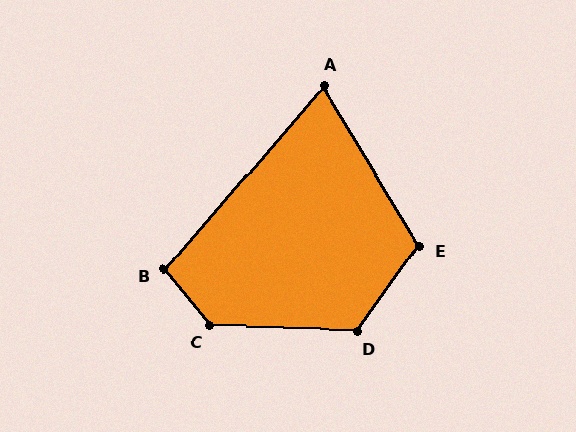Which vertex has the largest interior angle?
C, at approximately 131 degrees.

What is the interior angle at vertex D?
Approximately 124 degrees (obtuse).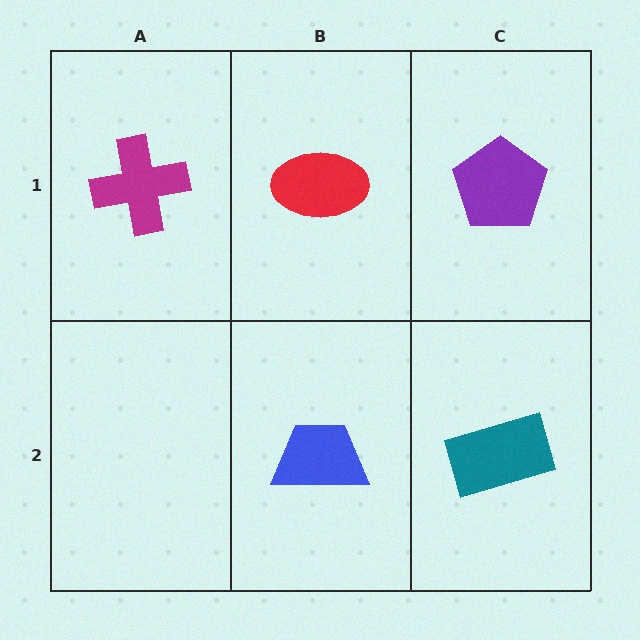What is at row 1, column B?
A red ellipse.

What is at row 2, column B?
A blue trapezoid.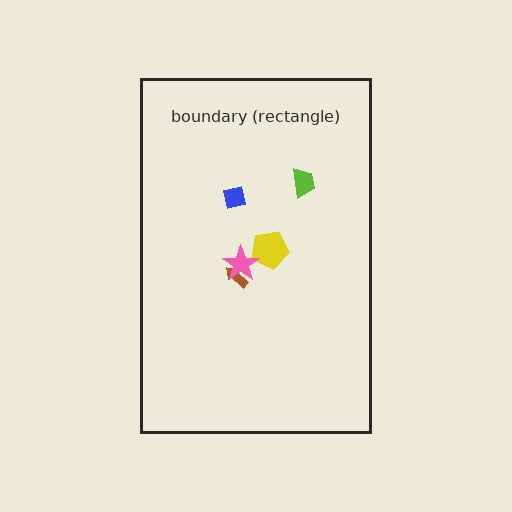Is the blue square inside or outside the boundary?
Inside.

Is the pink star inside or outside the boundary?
Inside.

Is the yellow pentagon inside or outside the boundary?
Inside.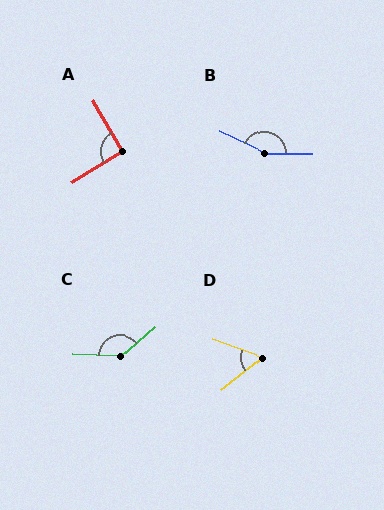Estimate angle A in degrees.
Approximately 92 degrees.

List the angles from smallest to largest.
D (58°), A (92°), C (137°), B (155°).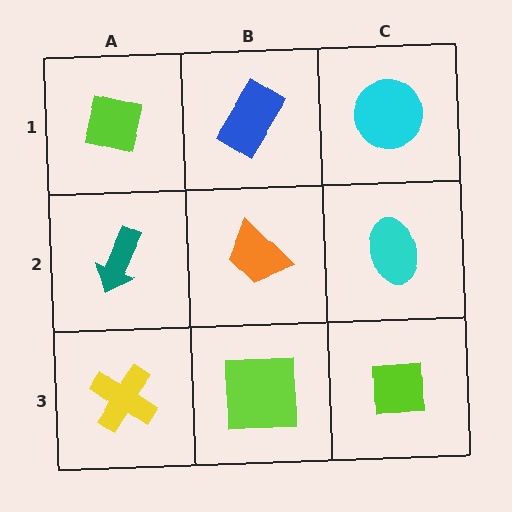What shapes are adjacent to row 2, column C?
A cyan circle (row 1, column C), a lime square (row 3, column C), an orange trapezoid (row 2, column B).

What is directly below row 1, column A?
A teal arrow.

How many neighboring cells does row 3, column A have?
2.